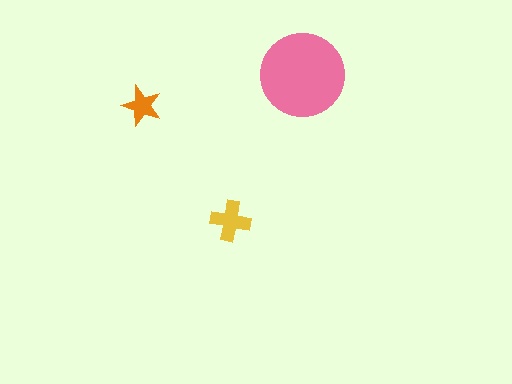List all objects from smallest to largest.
The orange star, the yellow cross, the pink circle.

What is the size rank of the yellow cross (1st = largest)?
2nd.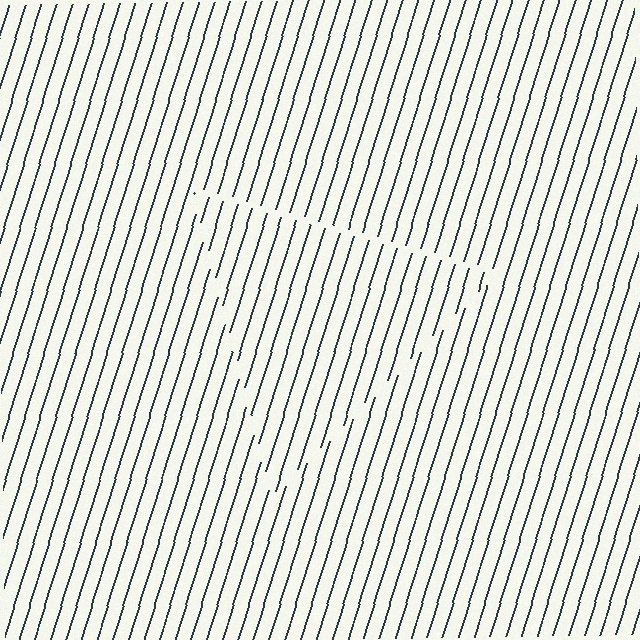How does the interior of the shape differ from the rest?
The interior of the shape contains the same grating, shifted by half a period — the contour is defined by the phase discontinuity where line-ends from the inner and outer gratings abut.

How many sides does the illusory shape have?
3 sides — the line-ends trace a triangle.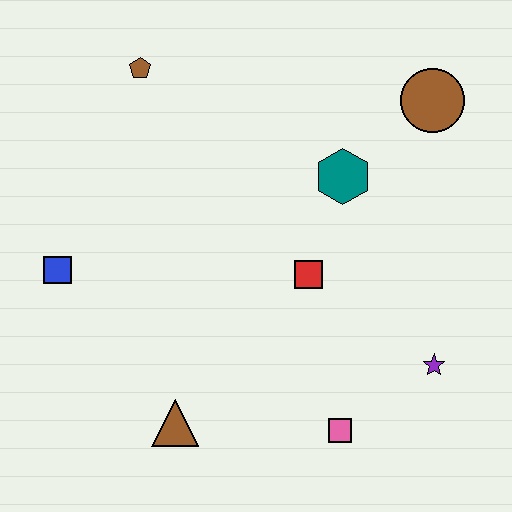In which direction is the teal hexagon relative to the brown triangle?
The teal hexagon is above the brown triangle.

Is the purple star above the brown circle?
No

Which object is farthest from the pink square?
The brown pentagon is farthest from the pink square.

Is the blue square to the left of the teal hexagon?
Yes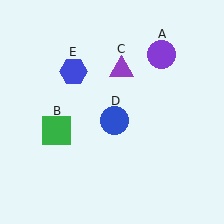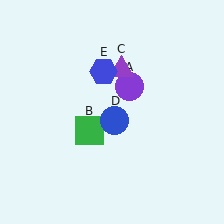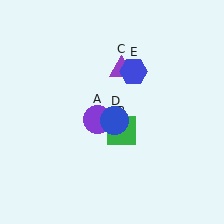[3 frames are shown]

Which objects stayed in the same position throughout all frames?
Purple triangle (object C) and blue circle (object D) remained stationary.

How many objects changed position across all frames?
3 objects changed position: purple circle (object A), green square (object B), blue hexagon (object E).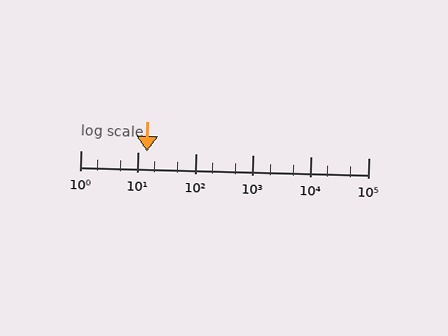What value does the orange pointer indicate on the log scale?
The pointer indicates approximately 14.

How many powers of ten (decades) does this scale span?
The scale spans 5 decades, from 1 to 100000.